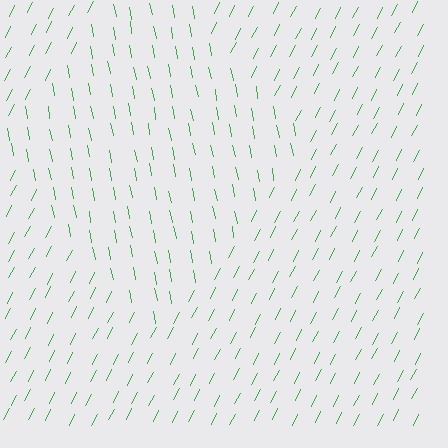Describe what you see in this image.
The image is filled with small green line segments. A diamond region in the image has lines oriented differently from the surrounding lines, creating a visible texture boundary.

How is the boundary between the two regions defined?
The boundary is defined purely by a change in line orientation (approximately 38 degrees difference). All lines are the same color and thickness.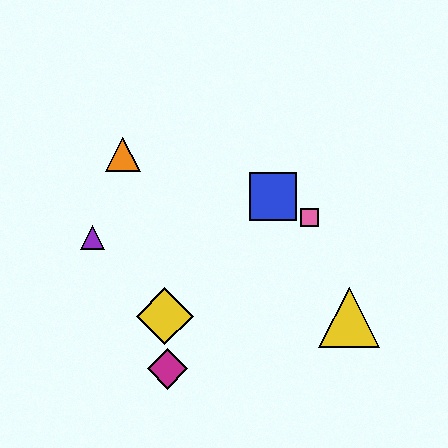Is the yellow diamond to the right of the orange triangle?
Yes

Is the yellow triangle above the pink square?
No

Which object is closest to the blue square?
The pink square is closest to the blue square.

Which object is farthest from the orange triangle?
The yellow triangle is farthest from the orange triangle.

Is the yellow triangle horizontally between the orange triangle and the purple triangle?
No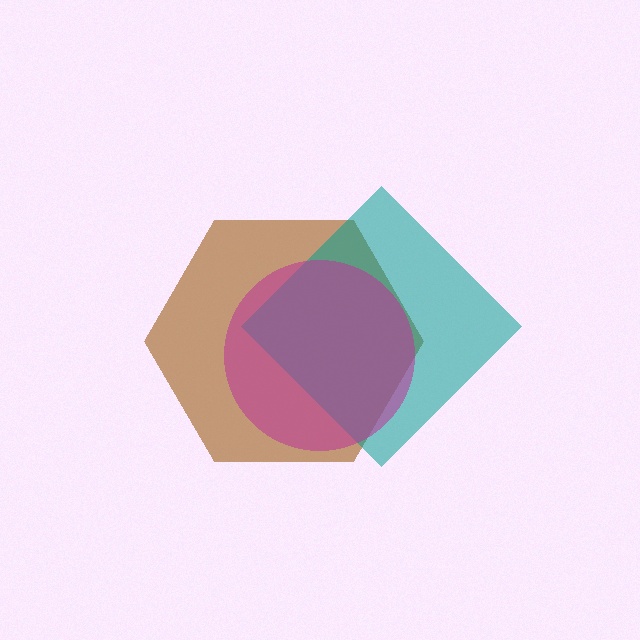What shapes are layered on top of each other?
The layered shapes are: a brown hexagon, a teal diamond, a magenta circle.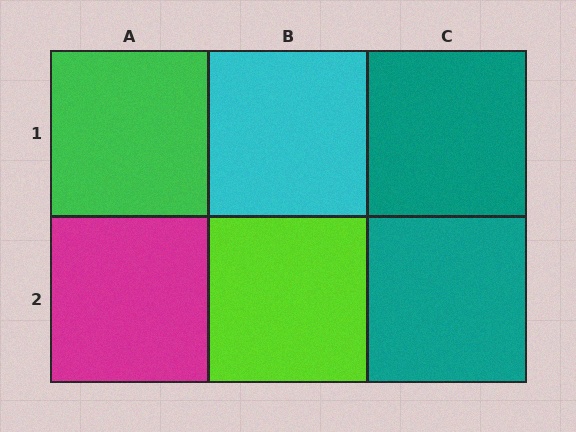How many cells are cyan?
1 cell is cyan.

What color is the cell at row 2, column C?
Teal.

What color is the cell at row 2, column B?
Lime.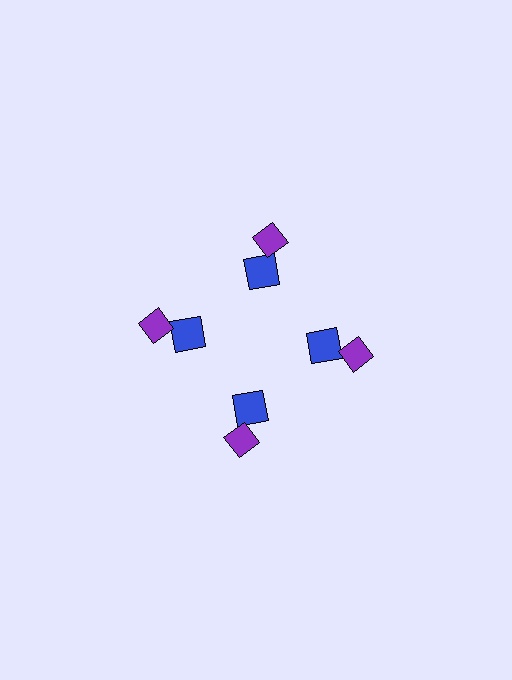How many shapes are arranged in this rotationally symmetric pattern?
There are 8 shapes, arranged in 4 groups of 2.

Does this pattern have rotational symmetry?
Yes, this pattern has 4-fold rotational symmetry. It looks the same after rotating 90 degrees around the center.